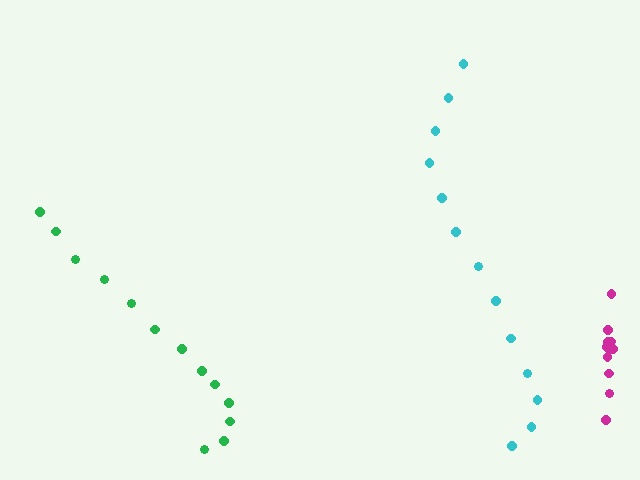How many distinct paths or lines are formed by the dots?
There are 3 distinct paths.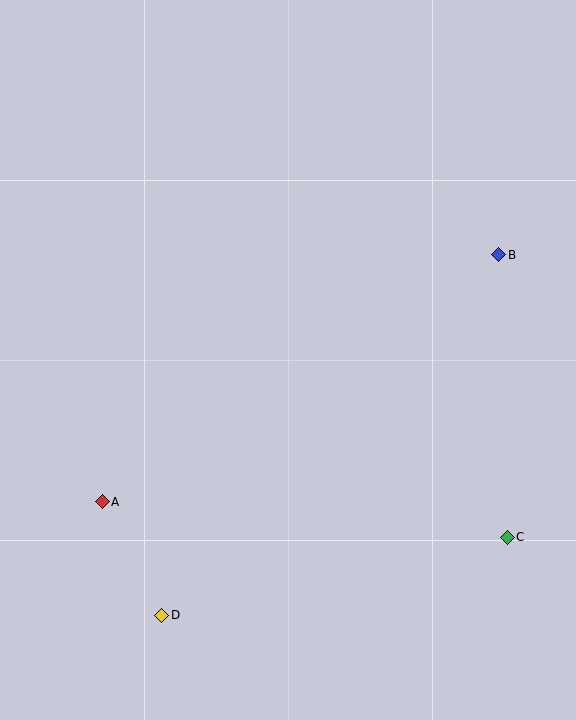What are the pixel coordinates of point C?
Point C is at (507, 537).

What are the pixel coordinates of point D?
Point D is at (162, 615).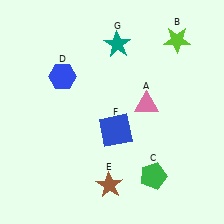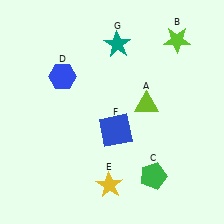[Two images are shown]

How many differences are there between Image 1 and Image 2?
There are 2 differences between the two images.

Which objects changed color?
A changed from pink to lime. E changed from brown to yellow.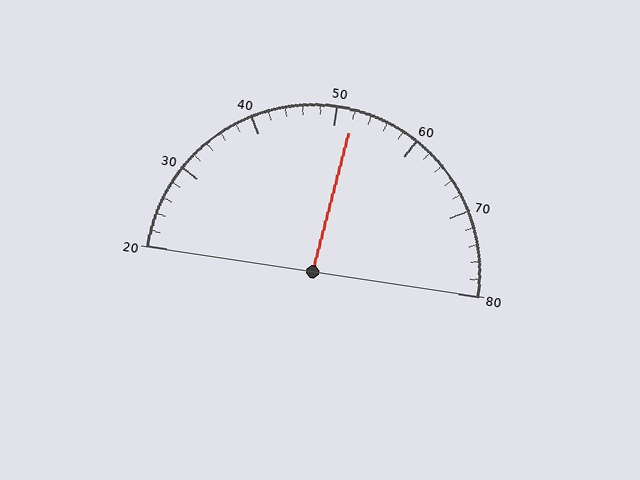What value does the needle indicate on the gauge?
The needle indicates approximately 52.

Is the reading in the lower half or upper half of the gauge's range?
The reading is in the upper half of the range (20 to 80).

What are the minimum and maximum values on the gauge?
The gauge ranges from 20 to 80.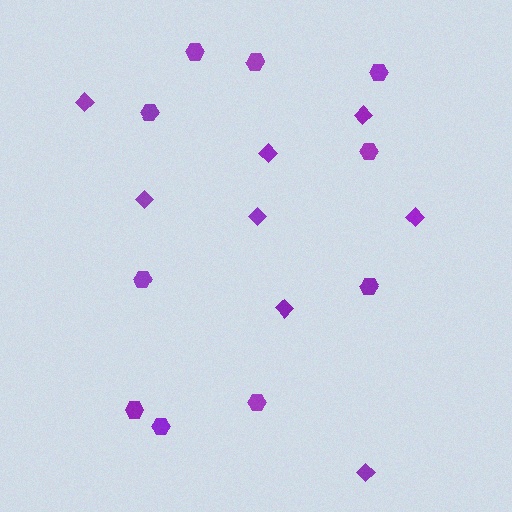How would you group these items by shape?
There are 2 groups: one group of hexagons (10) and one group of diamonds (8).